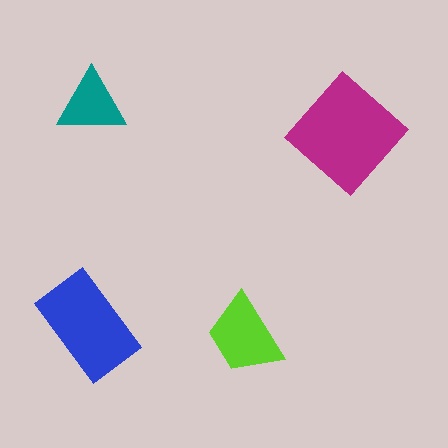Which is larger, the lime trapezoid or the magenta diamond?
The magenta diamond.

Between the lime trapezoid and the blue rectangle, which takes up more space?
The blue rectangle.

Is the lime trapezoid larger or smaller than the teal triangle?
Larger.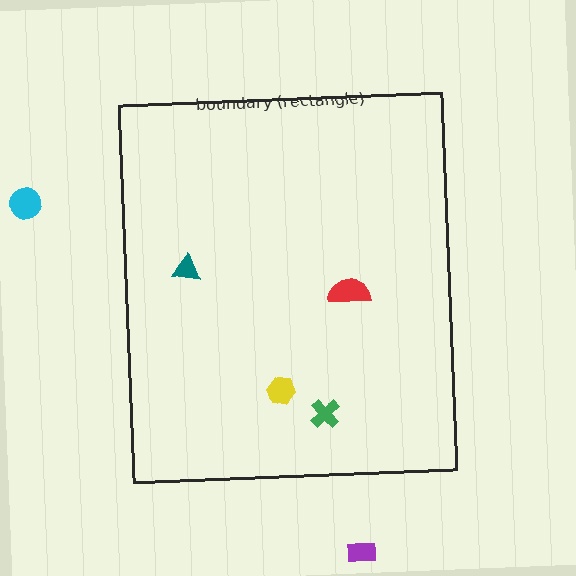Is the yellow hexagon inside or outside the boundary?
Inside.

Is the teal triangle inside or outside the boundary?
Inside.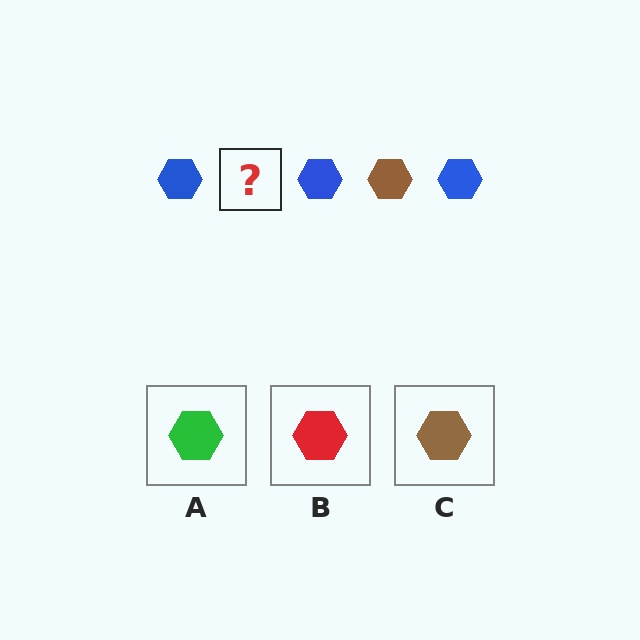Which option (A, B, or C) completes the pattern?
C.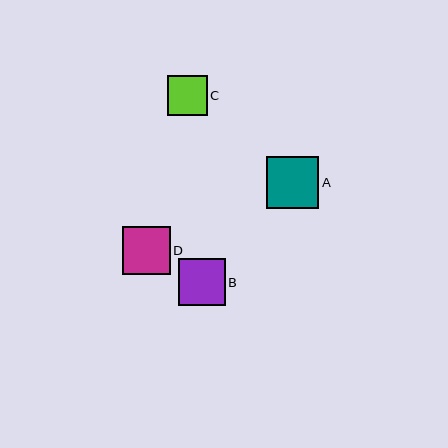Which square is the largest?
Square A is the largest with a size of approximately 52 pixels.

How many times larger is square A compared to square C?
Square A is approximately 1.3 times the size of square C.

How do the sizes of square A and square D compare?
Square A and square D are approximately the same size.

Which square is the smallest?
Square C is the smallest with a size of approximately 40 pixels.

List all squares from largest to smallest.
From largest to smallest: A, D, B, C.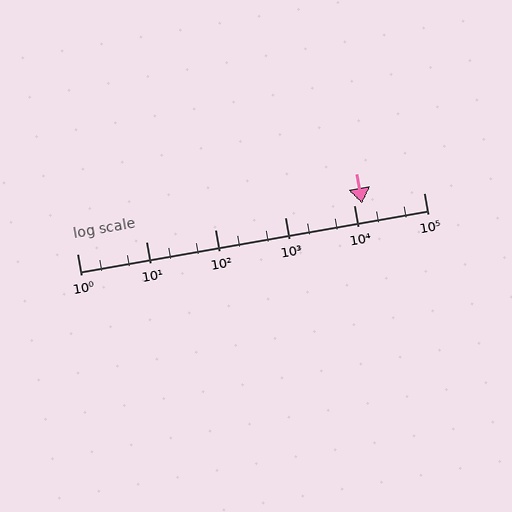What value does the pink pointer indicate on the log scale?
The pointer indicates approximately 13000.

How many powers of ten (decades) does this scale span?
The scale spans 5 decades, from 1 to 100000.